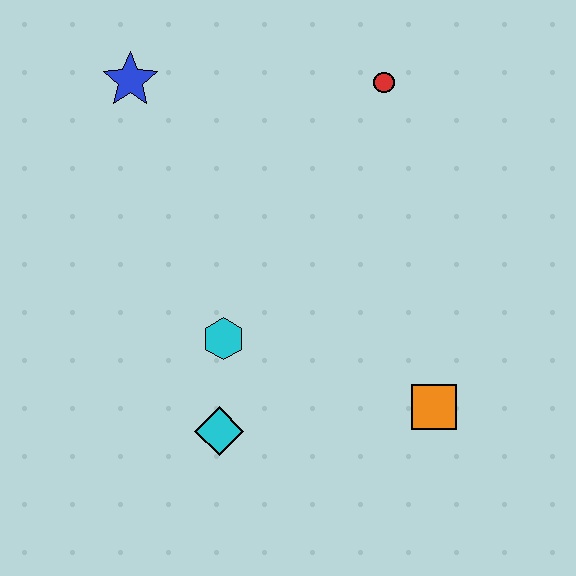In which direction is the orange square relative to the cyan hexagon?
The orange square is to the right of the cyan hexagon.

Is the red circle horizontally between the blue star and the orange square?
Yes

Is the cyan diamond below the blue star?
Yes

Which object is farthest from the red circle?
The cyan diamond is farthest from the red circle.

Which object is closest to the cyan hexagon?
The cyan diamond is closest to the cyan hexagon.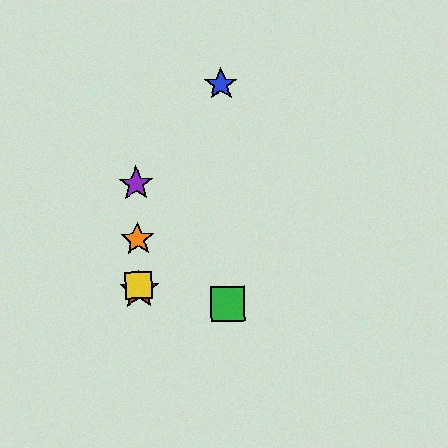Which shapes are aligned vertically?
The red star, the yellow square, the purple star, the orange star are aligned vertically.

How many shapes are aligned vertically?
4 shapes (the red star, the yellow square, the purple star, the orange star) are aligned vertically.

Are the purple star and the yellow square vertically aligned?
Yes, both are at x≈136.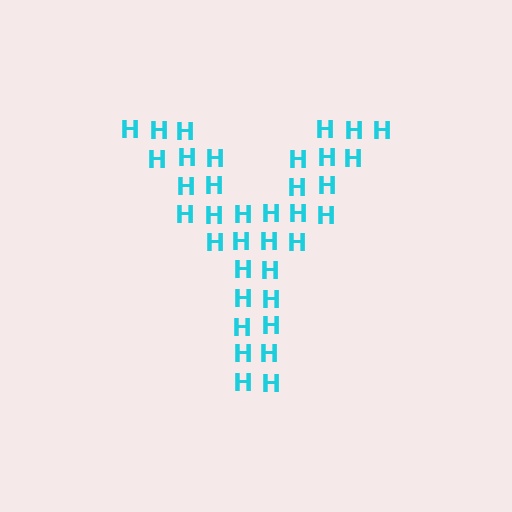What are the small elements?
The small elements are letter H's.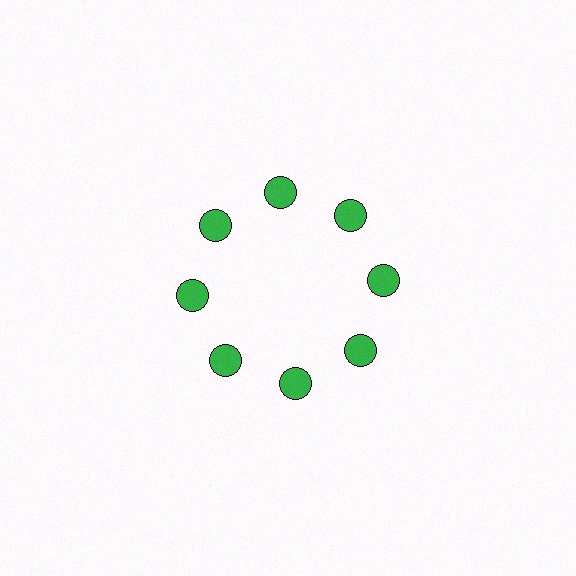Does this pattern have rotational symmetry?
Yes, this pattern has 8-fold rotational symmetry. It looks the same after rotating 45 degrees around the center.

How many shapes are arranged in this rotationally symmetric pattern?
There are 8 shapes, arranged in 8 groups of 1.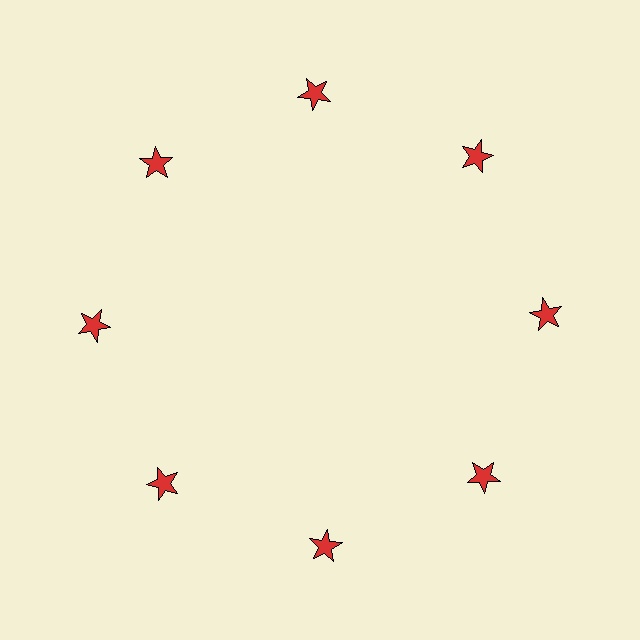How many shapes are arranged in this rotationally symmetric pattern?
There are 8 shapes, arranged in 8 groups of 1.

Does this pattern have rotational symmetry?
Yes, this pattern has 8-fold rotational symmetry. It looks the same after rotating 45 degrees around the center.